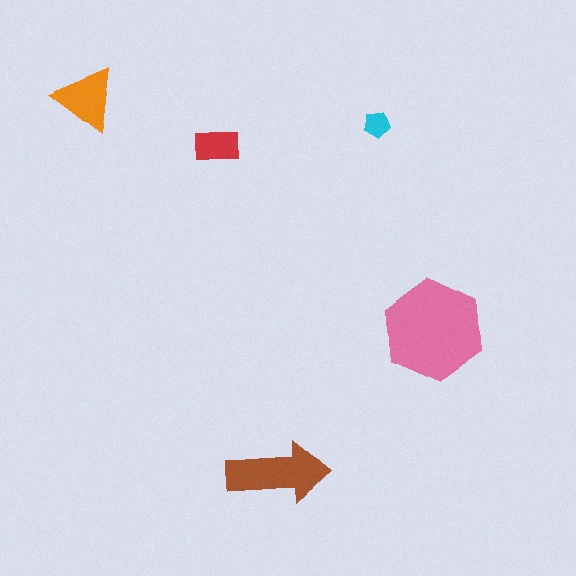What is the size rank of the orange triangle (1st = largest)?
3rd.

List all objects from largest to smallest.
The pink hexagon, the brown arrow, the orange triangle, the red rectangle, the cyan pentagon.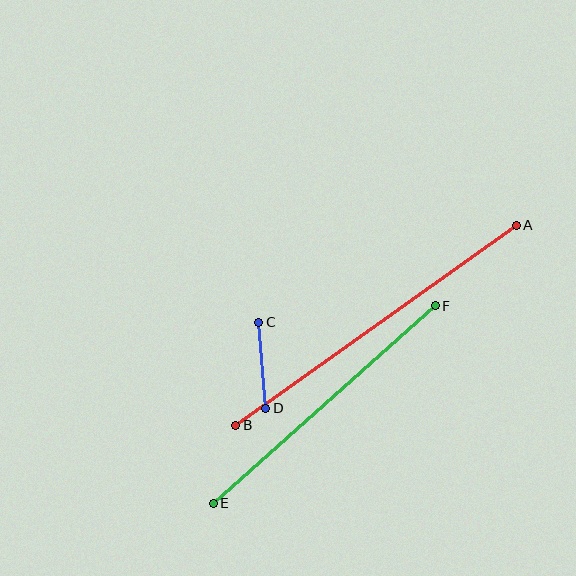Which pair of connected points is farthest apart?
Points A and B are farthest apart.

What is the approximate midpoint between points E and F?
The midpoint is at approximately (324, 404) pixels.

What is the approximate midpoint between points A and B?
The midpoint is at approximately (376, 325) pixels.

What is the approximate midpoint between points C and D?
The midpoint is at approximately (262, 365) pixels.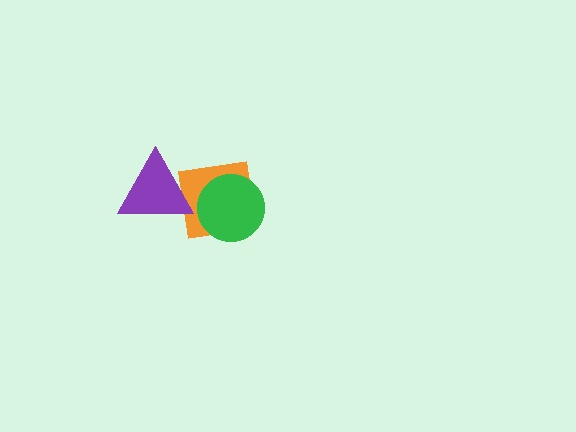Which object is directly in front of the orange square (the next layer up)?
The green circle is directly in front of the orange square.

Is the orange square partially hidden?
Yes, it is partially covered by another shape.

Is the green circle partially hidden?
No, no other shape covers it.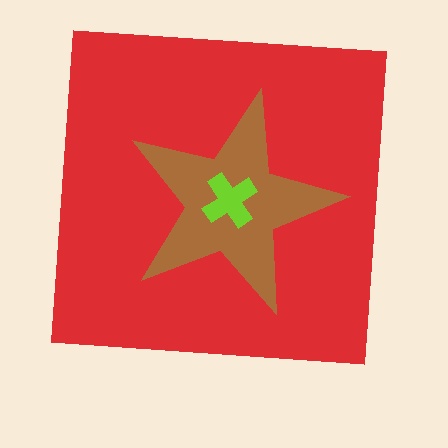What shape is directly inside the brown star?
The lime cross.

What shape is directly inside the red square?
The brown star.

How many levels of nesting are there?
3.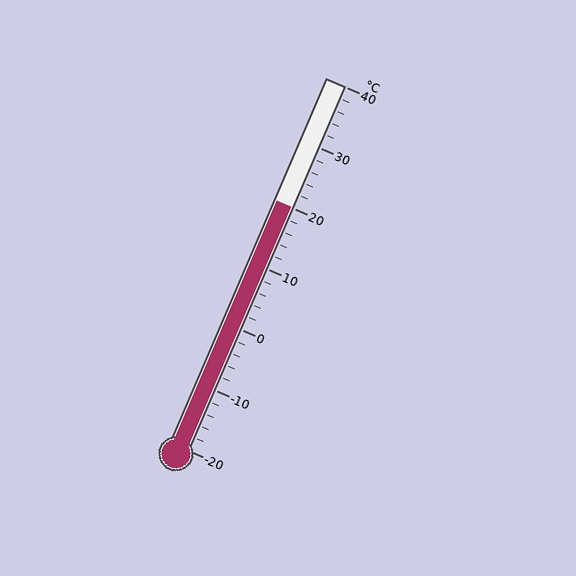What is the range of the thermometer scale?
The thermometer scale ranges from -20°C to 40°C.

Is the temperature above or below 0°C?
The temperature is above 0°C.